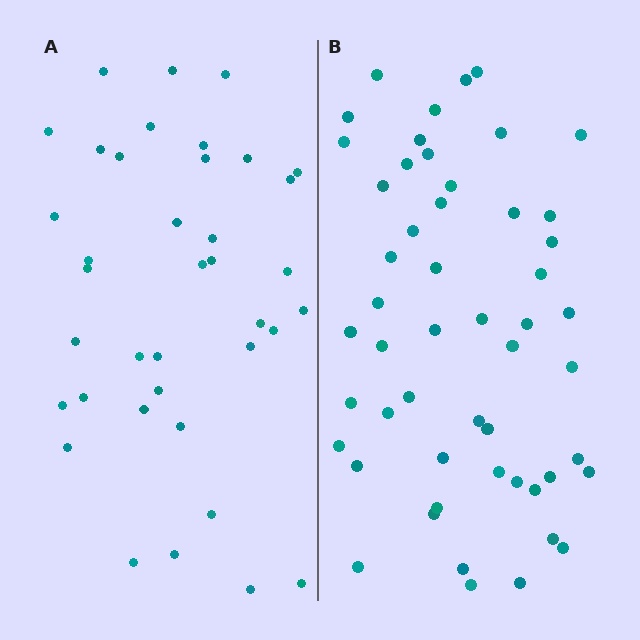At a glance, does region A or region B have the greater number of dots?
Region B (the right region) has more dots.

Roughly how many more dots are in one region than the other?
Region B has approximately 15 more dots than region A.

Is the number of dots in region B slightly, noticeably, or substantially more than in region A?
Region B has noticeably more, but not dramatically so. The ratio is roughly 1.4 to 1.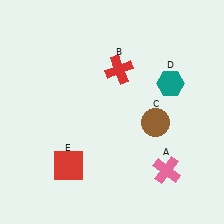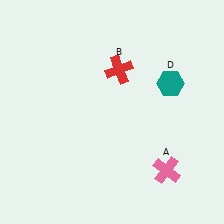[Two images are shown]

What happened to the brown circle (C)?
The brown circle (C) was removed in Image 2. It was in the bottom-right area of Image 1.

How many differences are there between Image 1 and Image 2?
There are 2 differences between the two images.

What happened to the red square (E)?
The red square (E) was removed in Image 2. It was in the bottom-left area of Image 1.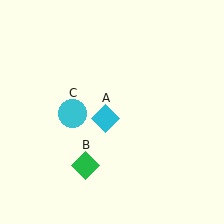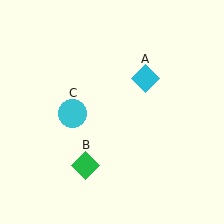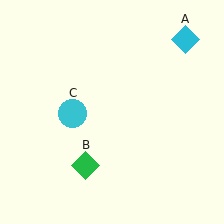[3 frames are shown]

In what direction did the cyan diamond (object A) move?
The cyan diamond (object A) moved up and to the right.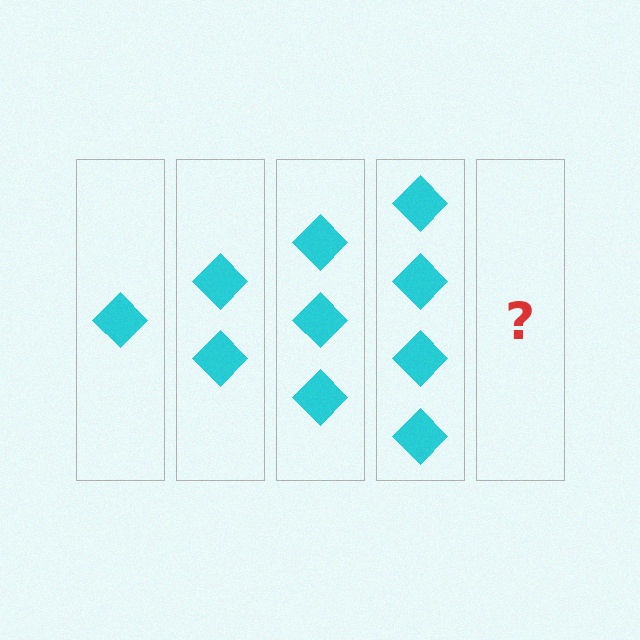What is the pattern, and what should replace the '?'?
The pattern is that each step adds one more diamond. The '?' should be 5 diamonds.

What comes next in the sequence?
The next element should be 5 diamonds.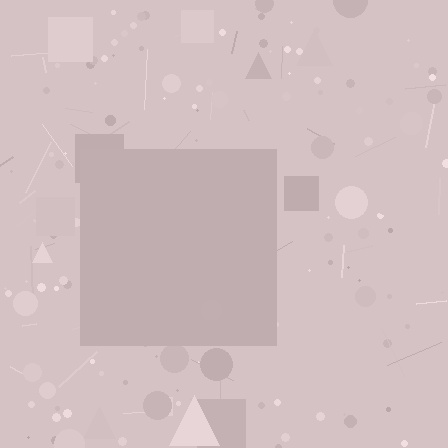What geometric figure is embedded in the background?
A square is embedded in the background.